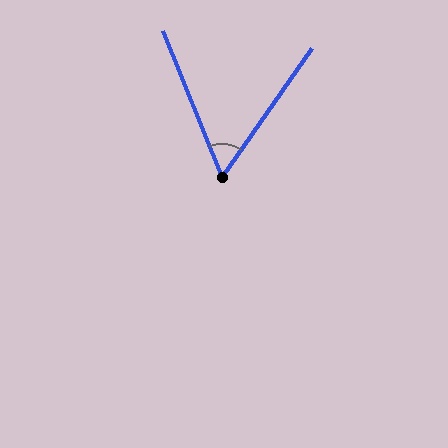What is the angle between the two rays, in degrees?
Approximately 57 degrees.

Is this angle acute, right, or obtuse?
It is acute.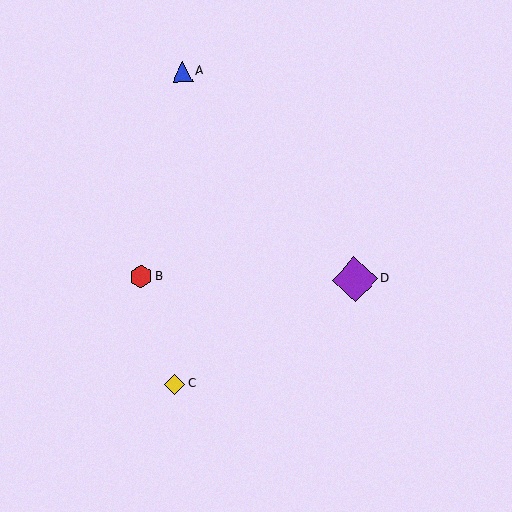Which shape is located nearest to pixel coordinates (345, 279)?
The purple diamond (labeled D) at (355, 279) is nearest to that location.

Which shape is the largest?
The purple diamond (labeled D) is the largest.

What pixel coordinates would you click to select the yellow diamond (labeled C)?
Click at (175, 384) to select the yellow diamond C.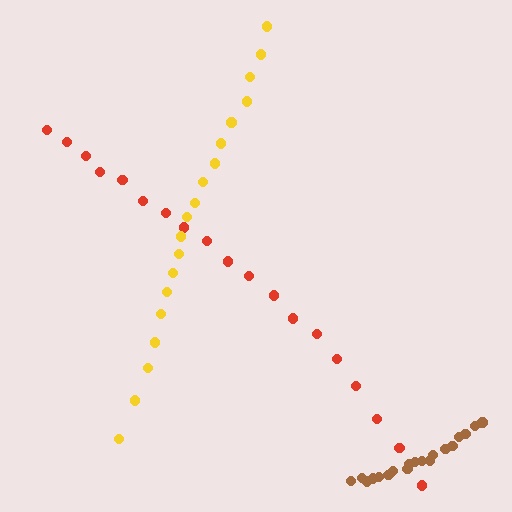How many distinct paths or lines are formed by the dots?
There are 3 distinct paths.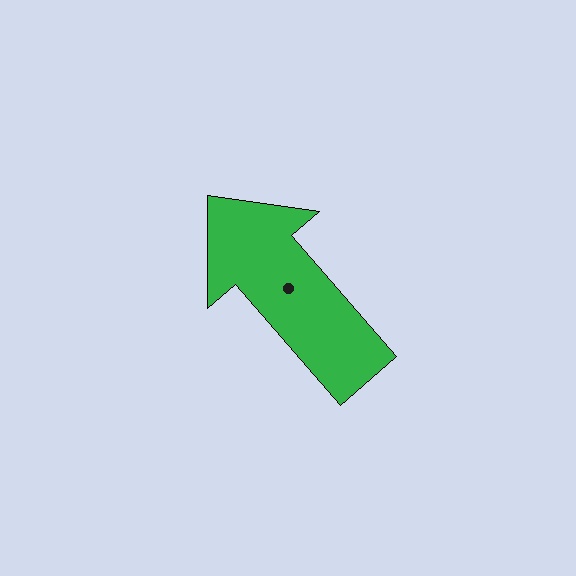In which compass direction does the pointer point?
Northwest.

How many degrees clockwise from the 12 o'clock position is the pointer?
Approximately 319 degrees.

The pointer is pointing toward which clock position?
Roughly 11 o'clock.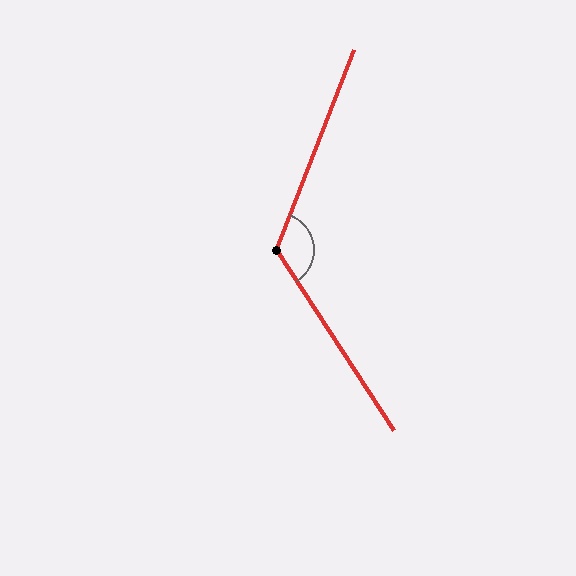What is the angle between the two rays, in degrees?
Approximately 126 degrees.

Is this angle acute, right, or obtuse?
It is obtuse.